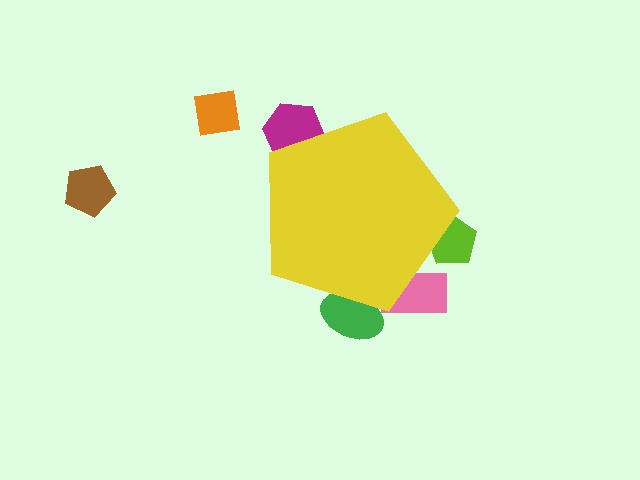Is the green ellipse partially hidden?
Yes, the green ellipse is partially hidden behind the yellow pentagon.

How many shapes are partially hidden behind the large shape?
4 shapes are partially hidden.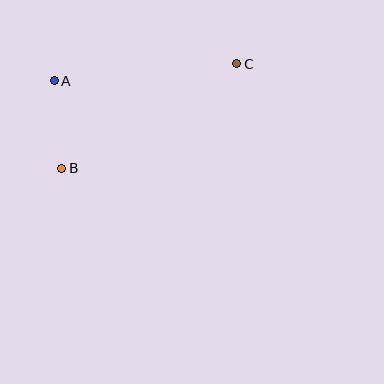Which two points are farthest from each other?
Points B and C are farthest from each other.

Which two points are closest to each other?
Points A and B are closest to each other.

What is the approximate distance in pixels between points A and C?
The distance between A and C is approximately 183 pixels.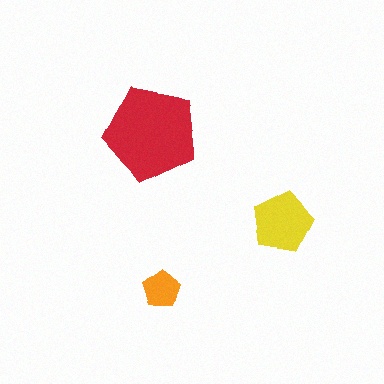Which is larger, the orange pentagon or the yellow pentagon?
The yellow one.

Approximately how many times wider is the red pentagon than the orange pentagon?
About 2.5 times wider.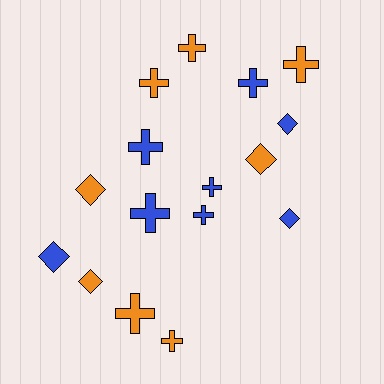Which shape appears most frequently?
Cross, with 10 objects.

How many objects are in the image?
There are 16 objects.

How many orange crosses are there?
There are 5 orange crosses.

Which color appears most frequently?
Blue, with 8 objects.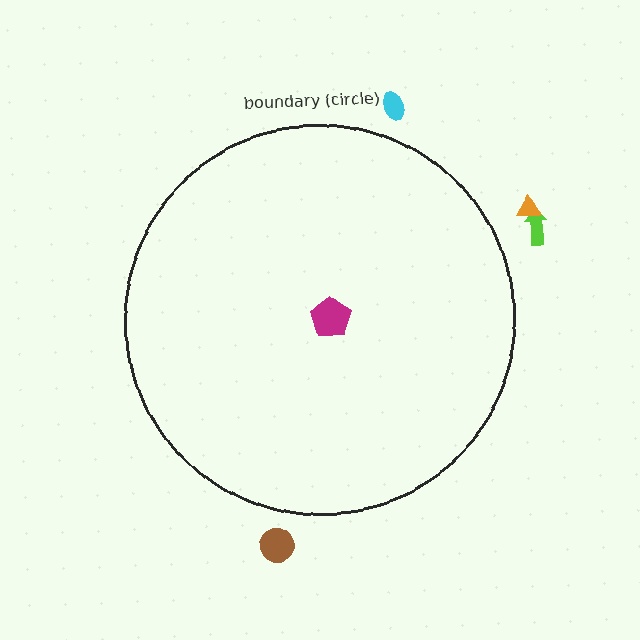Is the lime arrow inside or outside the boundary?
Outside.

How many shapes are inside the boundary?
1 inside, 4 outside.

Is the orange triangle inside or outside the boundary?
Outside.